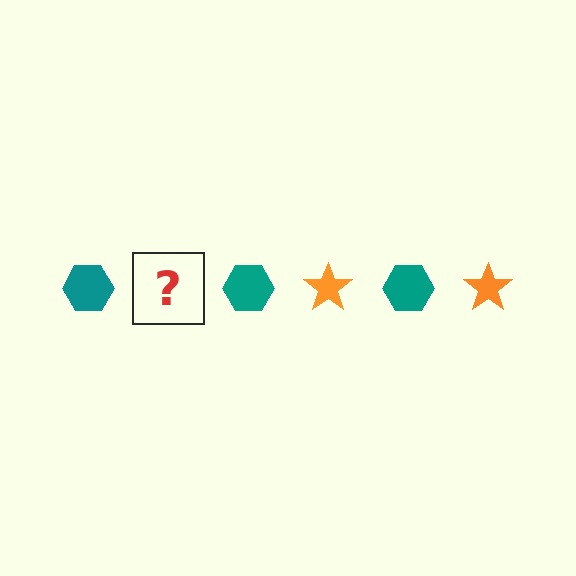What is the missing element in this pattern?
The missing element is an orange star.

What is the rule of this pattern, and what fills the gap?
The rule is that the pattern alternates between teal hexagon and orange star. The gap should be filled with an orange star.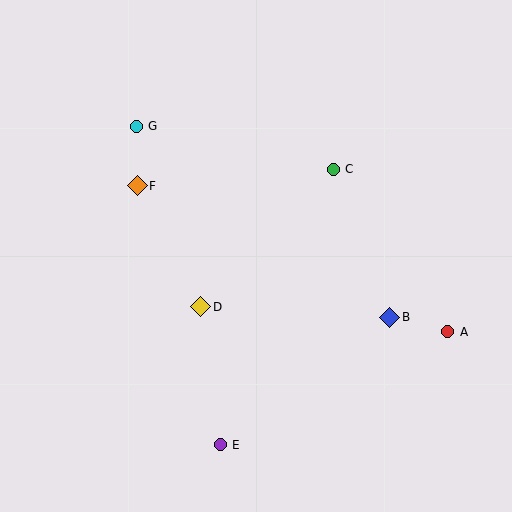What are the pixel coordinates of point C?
Point C is at (333, 169).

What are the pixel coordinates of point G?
Point G is at (136, 126).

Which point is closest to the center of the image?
Point D at (201, 307) is closest to the center.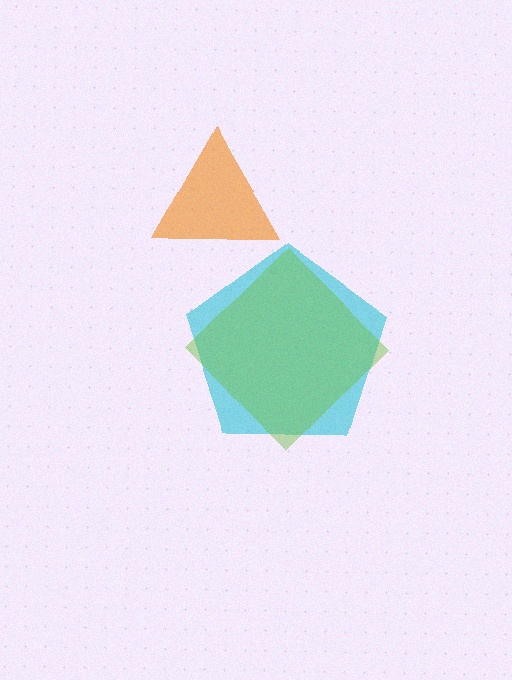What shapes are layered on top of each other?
The layered shapes are: a cyan pentagon, an orange triangle, a lime diamond.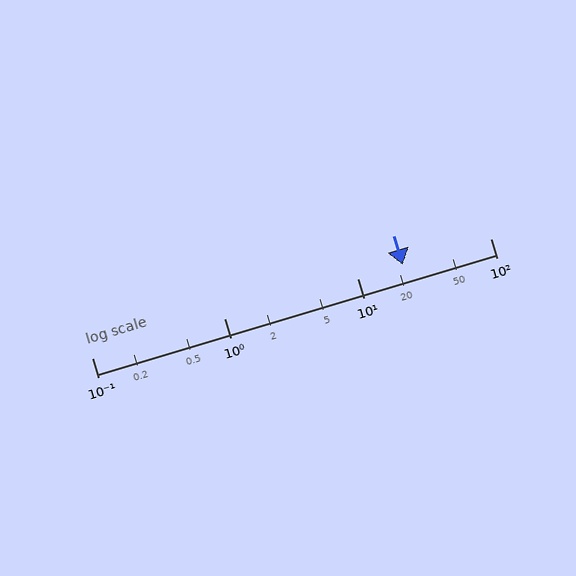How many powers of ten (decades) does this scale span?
The scale spans 3 decades, from 0.1 to 100.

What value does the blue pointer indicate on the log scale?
The pointer indicates approximately 22.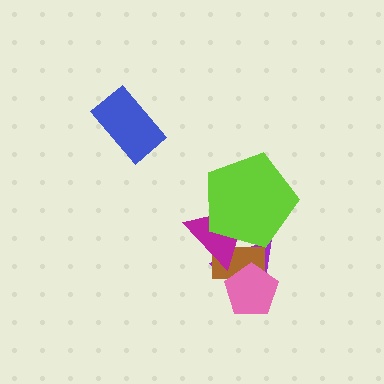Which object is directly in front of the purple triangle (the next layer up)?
The brown rectangle is directly in front of the purple triangle.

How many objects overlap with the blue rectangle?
0 objects overlap with the blue rectangle.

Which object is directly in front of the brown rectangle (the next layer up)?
The magenta triangle is directly in front of the brown rectangle.